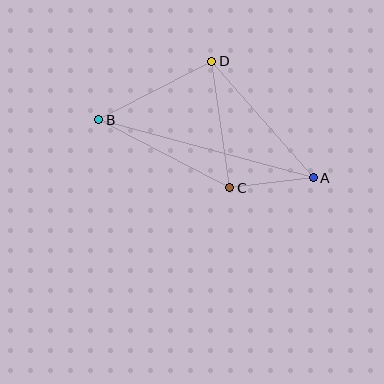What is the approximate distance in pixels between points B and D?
The distance between B and D is approximately 127 pixels.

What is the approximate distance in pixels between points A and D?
The distance between A and D is approximately 155 pixels.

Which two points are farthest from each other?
Points A and B are farthest from each other.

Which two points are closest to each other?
Points A and C are closest to each other.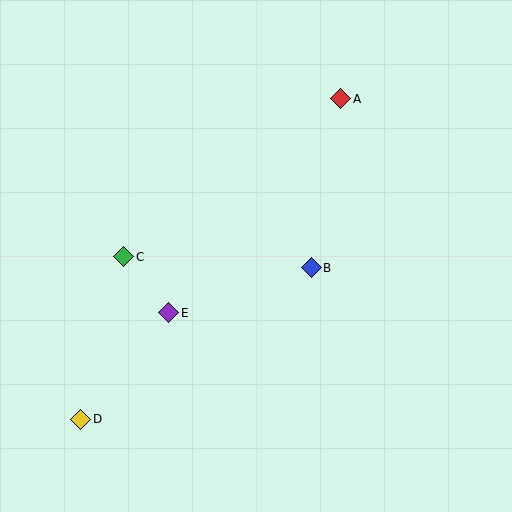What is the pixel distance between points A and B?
The distance between A and B is 171 pixels.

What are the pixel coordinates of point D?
Point D is at (81, 419).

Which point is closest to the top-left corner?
Point C is closest to the top-left corner.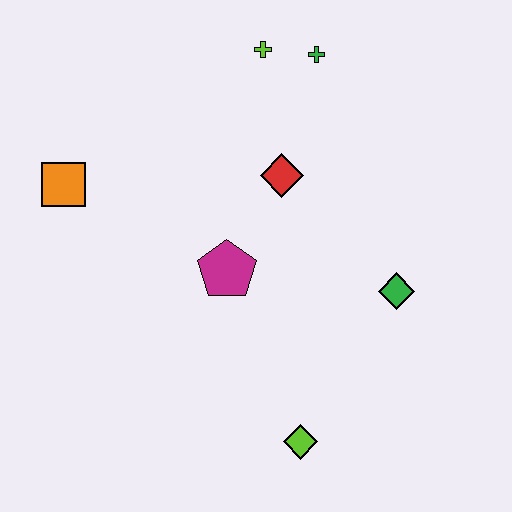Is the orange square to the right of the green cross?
No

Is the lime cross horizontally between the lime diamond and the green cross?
No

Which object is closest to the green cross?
The lime cross is closest to the green cross.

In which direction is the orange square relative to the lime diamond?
The orange square is above the lime diamond.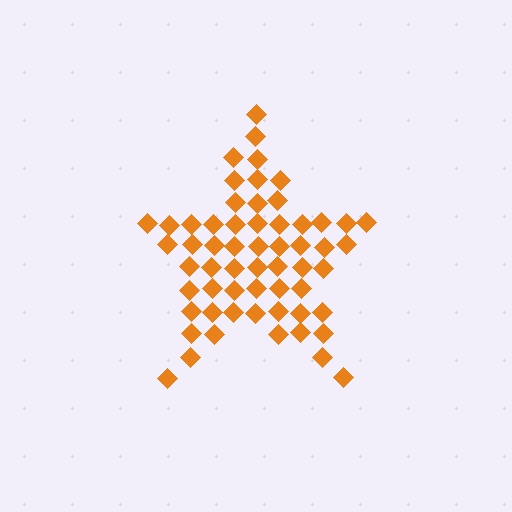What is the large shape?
The large shape is a star.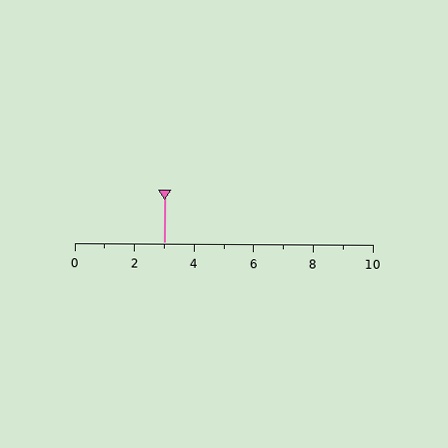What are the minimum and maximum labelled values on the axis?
The axis runs from 0 to 10.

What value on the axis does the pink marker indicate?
The marker indicates approximately 3.